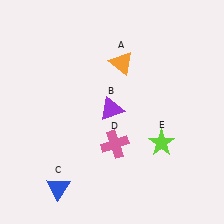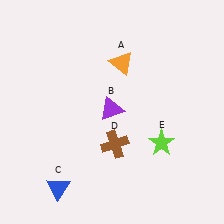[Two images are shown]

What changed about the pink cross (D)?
In Image 1, D is pink. In Image 2, it changed to brown.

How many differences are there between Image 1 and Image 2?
There is 1 difference between the two images.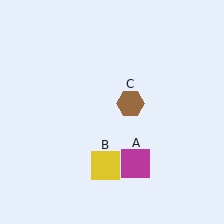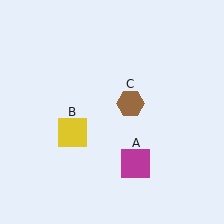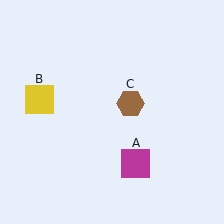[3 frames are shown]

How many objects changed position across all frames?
1 object changed position: yellow square (object B).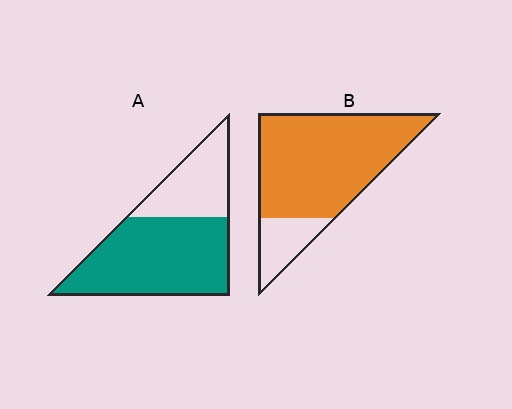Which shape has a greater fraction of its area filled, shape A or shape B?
Shape B.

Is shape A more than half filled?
Yes.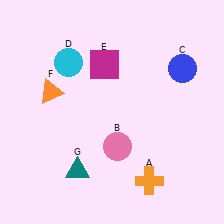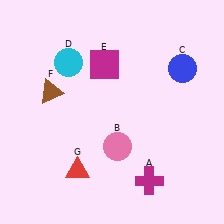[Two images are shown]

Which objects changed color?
A changed from orange to magenta. F changed from orange to brown. G changed from teal to red.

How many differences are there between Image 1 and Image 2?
There are 3 differences between the two images.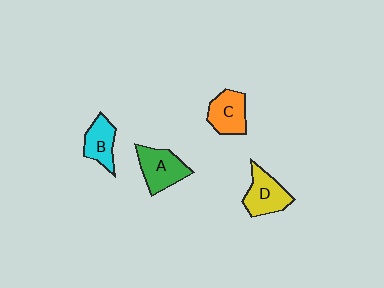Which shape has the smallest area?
Shape B (cyan).